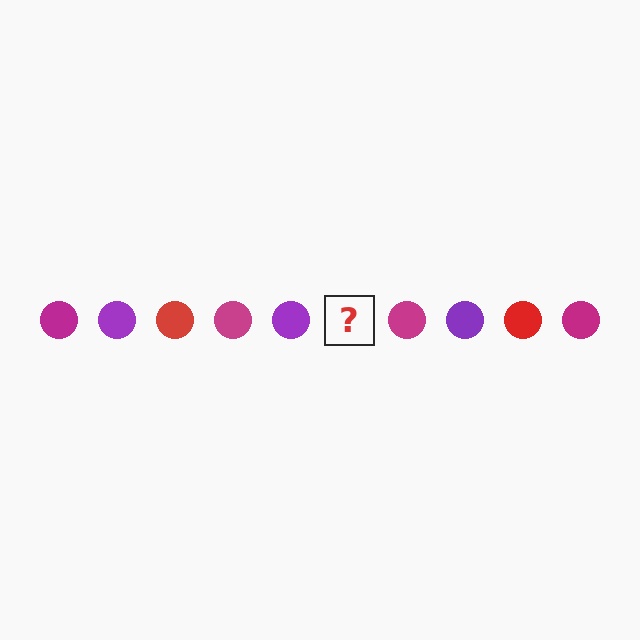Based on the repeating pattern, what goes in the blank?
The blank should be a red circle.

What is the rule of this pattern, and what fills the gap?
The rule is that the pattern cycles through magenta, purple, red circles. The gap should be filled with a red circle.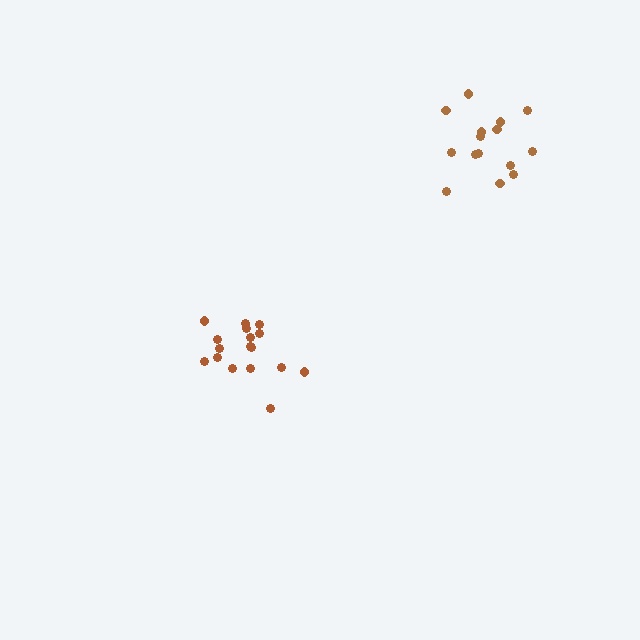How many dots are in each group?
Group 1: 15 dots, Group 2: 17 dots (32 total).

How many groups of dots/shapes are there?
There are 2 groups.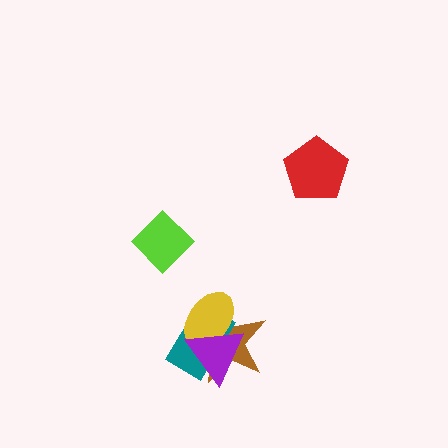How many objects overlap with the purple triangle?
3 objects overlap with the purple triangle.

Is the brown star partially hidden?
Yes, it is partially covered by another shape.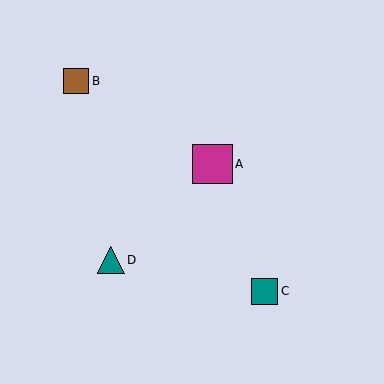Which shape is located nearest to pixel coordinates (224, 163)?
The magenta square (labeled A) at (213, 164) is nearest to that location.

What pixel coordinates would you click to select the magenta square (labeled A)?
Click at (213, 164) to select the magenta square A.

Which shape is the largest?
The magenta square (labeled A) is the largest.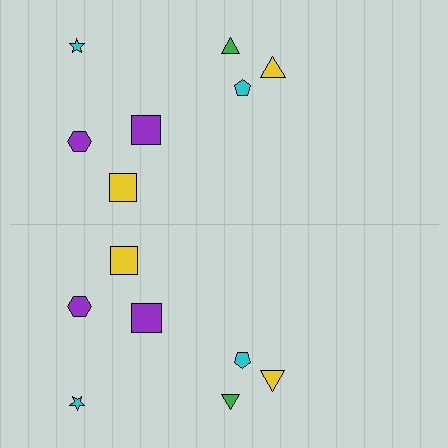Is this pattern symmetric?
Yes, this pattern has bilateral (reflection) symmetry.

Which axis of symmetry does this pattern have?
The pattern has a horizontal axis of symmetry running through the center of the image.